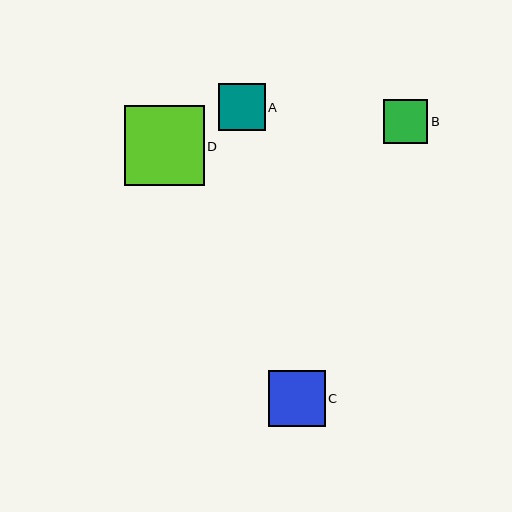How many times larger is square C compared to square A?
Square C is approximately 1.2 times the size of square A.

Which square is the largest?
Square D is the largest with a size of approximately 80 pixels.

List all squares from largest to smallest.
From largest to smallest: D, C, A, B.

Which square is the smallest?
Square B is the smallest with a size of approximately 44 pixels.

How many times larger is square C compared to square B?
Square C is approximately 1.3 times the size of square B.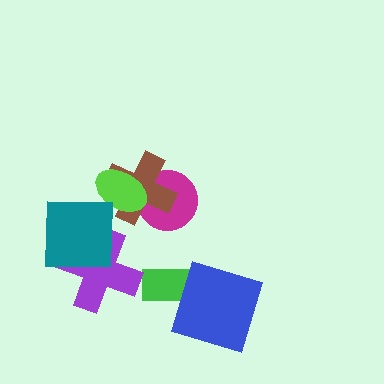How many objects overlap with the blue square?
1 object overlaps with the blue square.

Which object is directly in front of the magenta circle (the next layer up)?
The brown cross is directly in front of the magenta circle.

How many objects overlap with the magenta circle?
2 objects overlap with the magenta circle.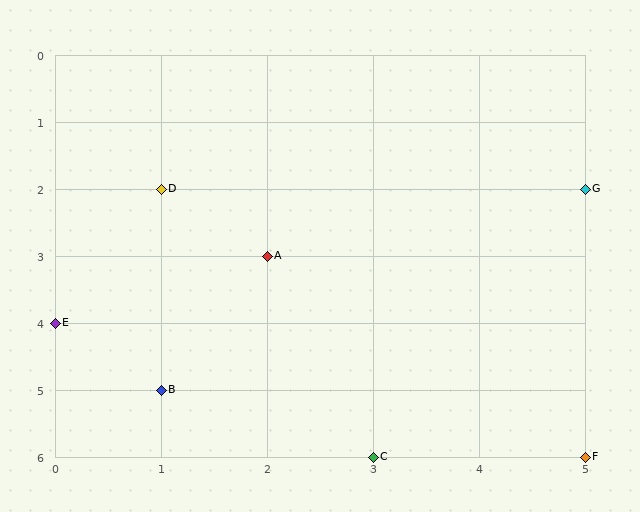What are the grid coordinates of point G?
Point G is at grid coordinates (5, 2).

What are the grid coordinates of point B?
Point B is at grid coordinates (1, 5).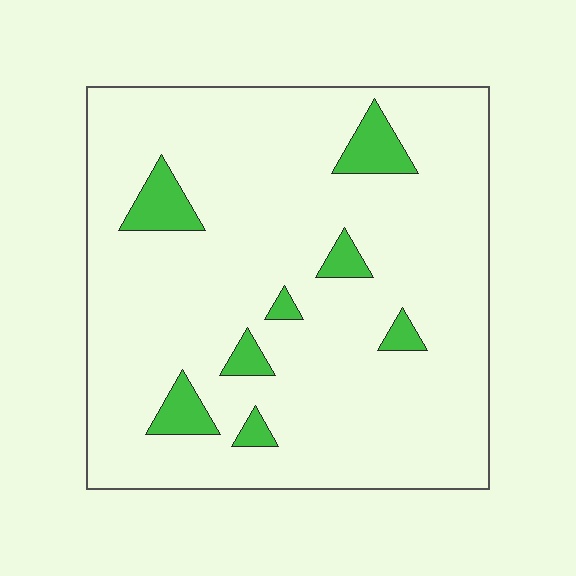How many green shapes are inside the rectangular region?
8.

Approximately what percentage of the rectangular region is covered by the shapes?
Approximately 10%.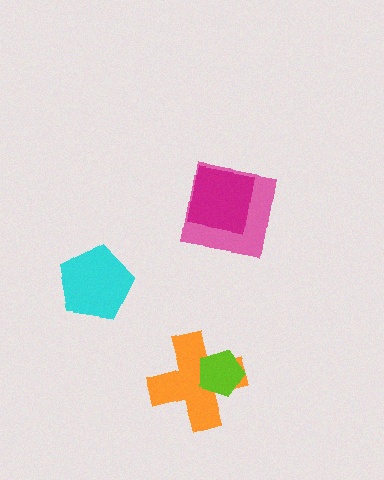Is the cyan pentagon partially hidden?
No, no other shape covers it.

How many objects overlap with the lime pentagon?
1 object overlaps with the lime pentagon.